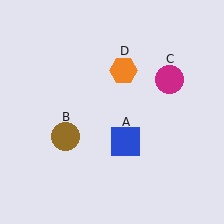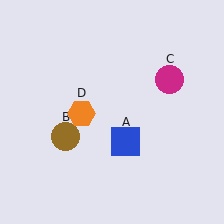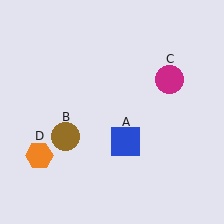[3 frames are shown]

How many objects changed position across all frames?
1 object changed position: orange hexagon (object D).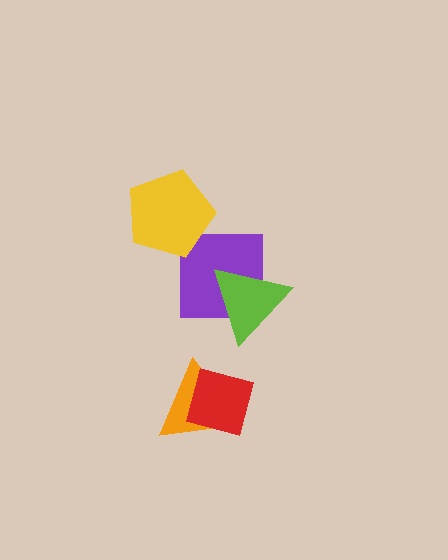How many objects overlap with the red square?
1 object overlaps with the red square.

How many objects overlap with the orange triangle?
1 object overlaps with the orange triangle.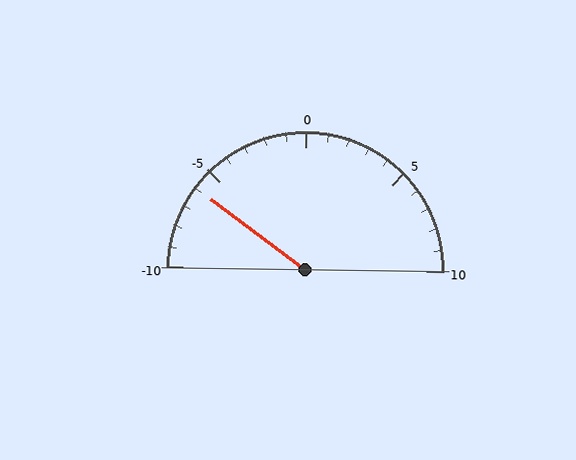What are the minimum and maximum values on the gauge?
The gauge ranges from -10 to 10.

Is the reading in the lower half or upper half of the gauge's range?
The reading is in the lower half of the range (-10 to 10).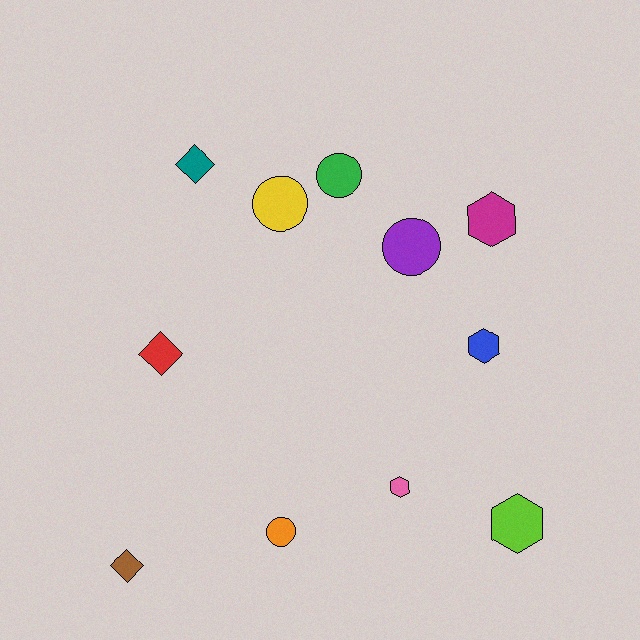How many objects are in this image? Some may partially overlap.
There are 11 objects.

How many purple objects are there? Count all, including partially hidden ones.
There is 1 purple object.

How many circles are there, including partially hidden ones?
There are 4 circles.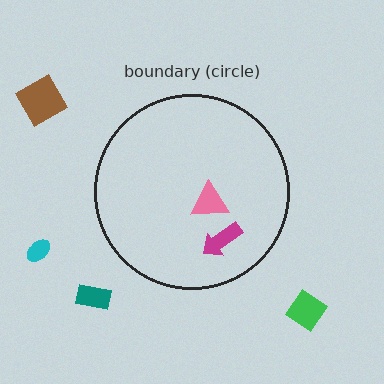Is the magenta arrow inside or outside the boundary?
Inside.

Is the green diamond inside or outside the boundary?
Outside.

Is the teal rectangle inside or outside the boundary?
Outside.